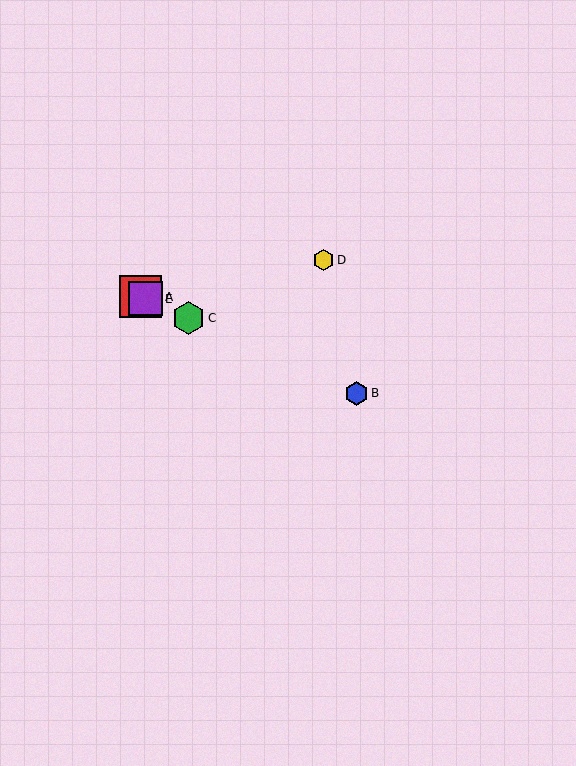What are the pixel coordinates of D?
Object D is at (323, 260).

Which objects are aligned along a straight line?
Objects A, B, C, E are aligned along a straight line.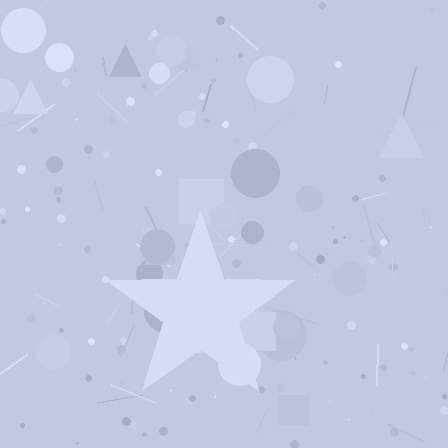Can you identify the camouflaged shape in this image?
The camouflaged shape is a star.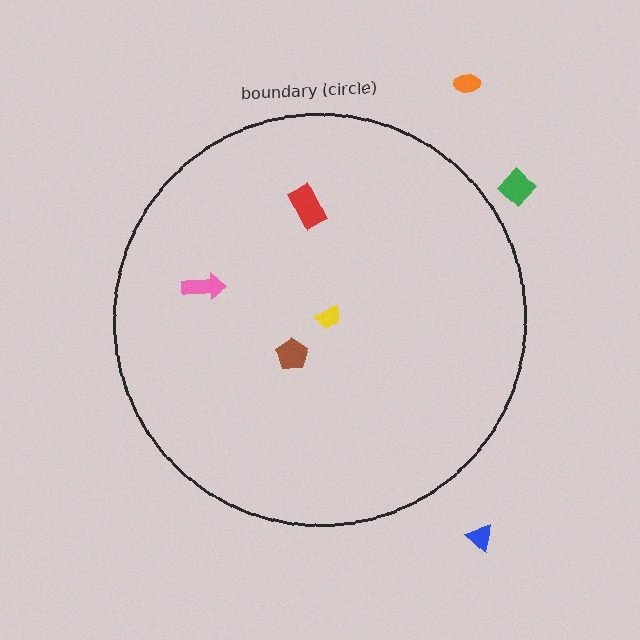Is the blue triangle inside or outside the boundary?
Outside.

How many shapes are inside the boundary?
4 inside, 3 outside.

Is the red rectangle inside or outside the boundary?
Inside.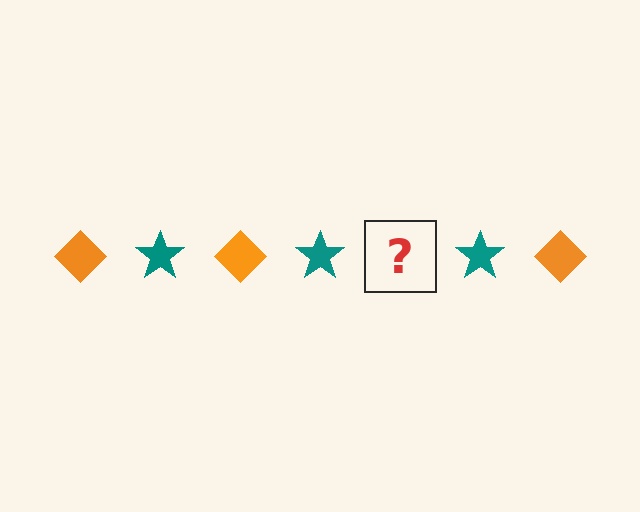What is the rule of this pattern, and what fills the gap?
The rule is that the pattern alternates between orange diamond and teal star. The gap should be filled with an orange diamond.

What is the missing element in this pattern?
The missing element is an orange diamond.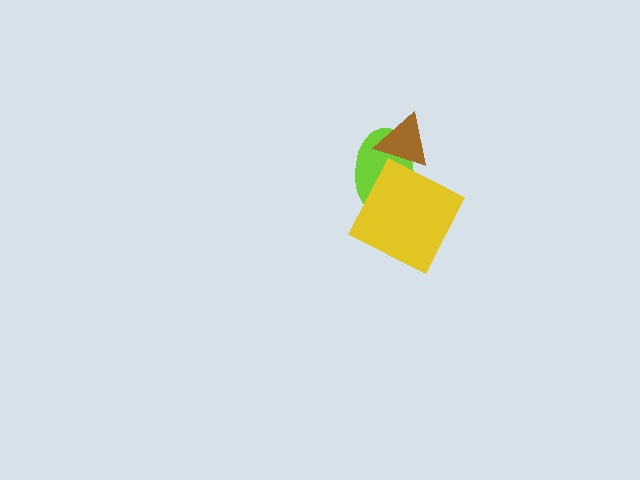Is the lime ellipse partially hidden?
Yes, it is partially covered by another shape.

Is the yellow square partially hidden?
No, no other shape covers it.